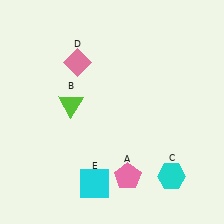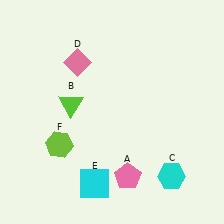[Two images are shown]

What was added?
A lime hexagon (F) was added in Image 2.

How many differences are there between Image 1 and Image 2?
There is 1 difference between the two images.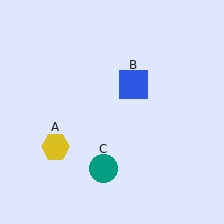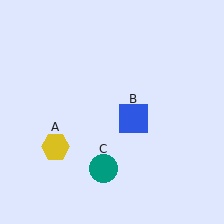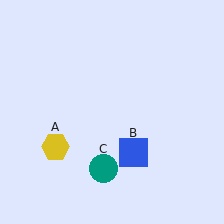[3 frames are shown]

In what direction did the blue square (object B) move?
The blue square (object B) moved down.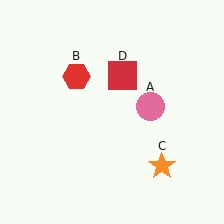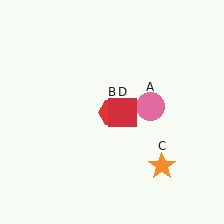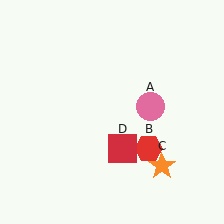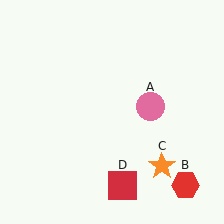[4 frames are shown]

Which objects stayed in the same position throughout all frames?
Pink circle (object A) and orange star (object C) remained stationary.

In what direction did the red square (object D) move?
The red square (object D) moved down.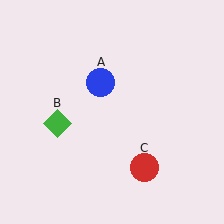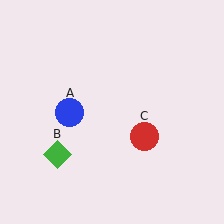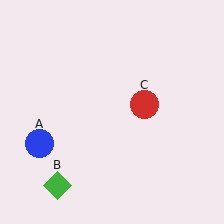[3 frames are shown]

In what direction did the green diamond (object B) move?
The green diamond (object B) moved down.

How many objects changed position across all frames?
3 objects changed position: blue circle (object A), green diamond (object B), red circle (object C).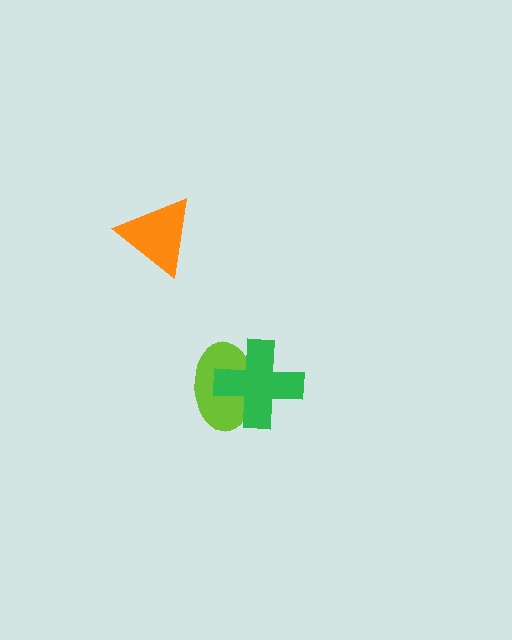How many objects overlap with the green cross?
1 object overlaps with the green cross.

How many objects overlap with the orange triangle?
0 objects overlap with the orange triangle.